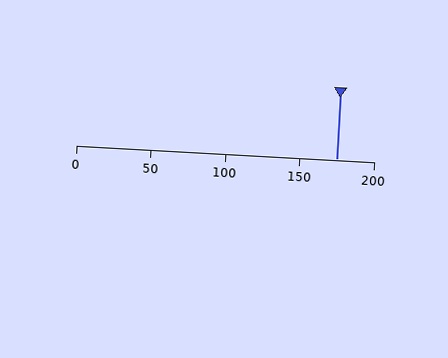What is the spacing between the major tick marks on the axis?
The major ticks are spaced 50 apart.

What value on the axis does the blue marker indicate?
The marker indicates approximately 175.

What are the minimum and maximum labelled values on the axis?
The axis runs from 0 to 200.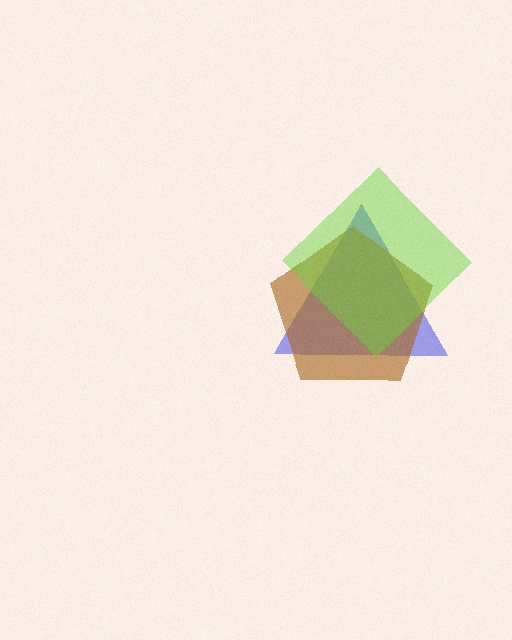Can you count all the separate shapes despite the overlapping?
Yes, there are 3 separate shapes.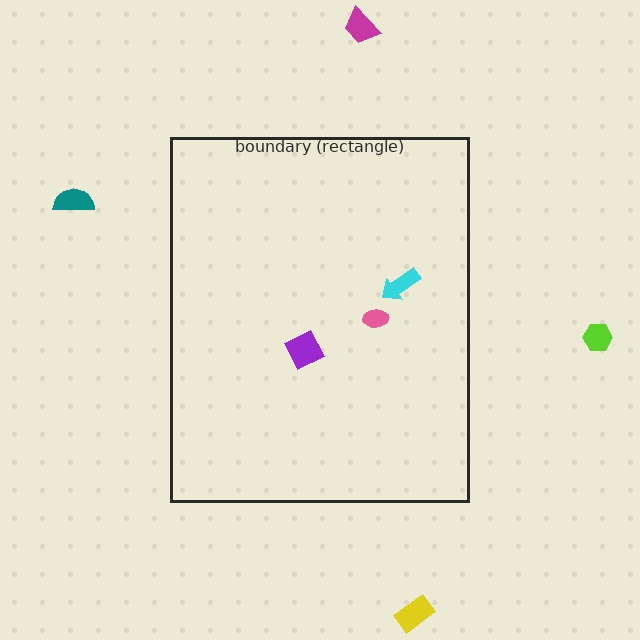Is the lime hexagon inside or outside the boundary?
Outside.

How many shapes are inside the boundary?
3 inside, 4 outside.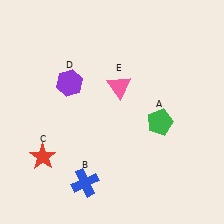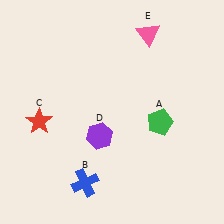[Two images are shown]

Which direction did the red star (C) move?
The red star (C) moved up.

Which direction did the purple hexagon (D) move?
The purple hexagon (D) moved down.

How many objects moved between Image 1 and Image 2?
3 objects moved between the two images.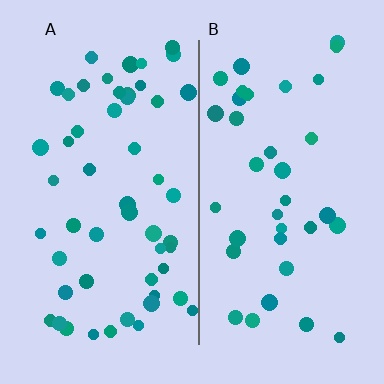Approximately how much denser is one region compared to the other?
Approximately 1.5× — region A over region B.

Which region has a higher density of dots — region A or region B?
A (the left).